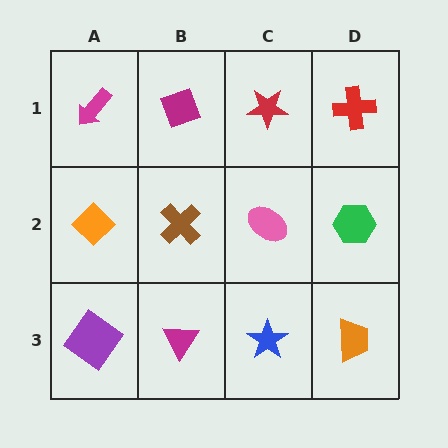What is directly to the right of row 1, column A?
A magenta diamond.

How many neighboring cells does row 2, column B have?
4.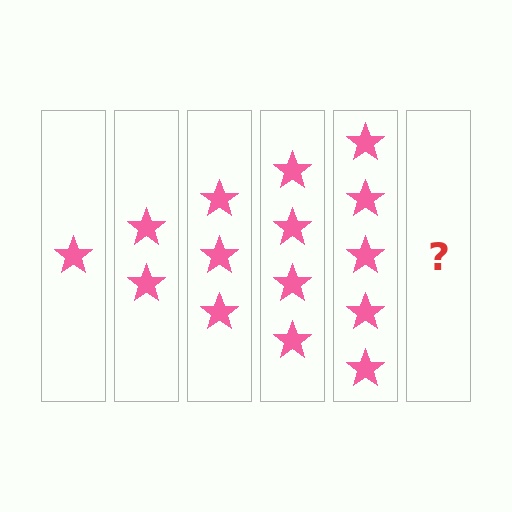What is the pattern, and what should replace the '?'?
The pattern is that each step adds one more star. The '?' should be 6 stars.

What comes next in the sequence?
The next element should be 6 stars.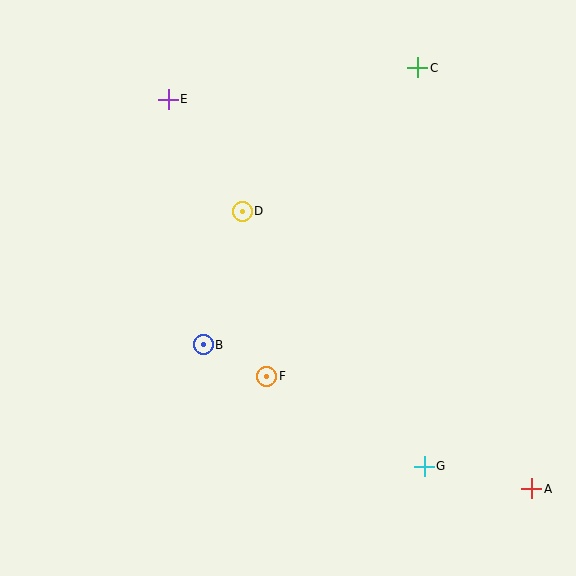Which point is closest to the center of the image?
Point D at (242, 211) is closest to the center.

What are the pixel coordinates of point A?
Point A is at (532, 489).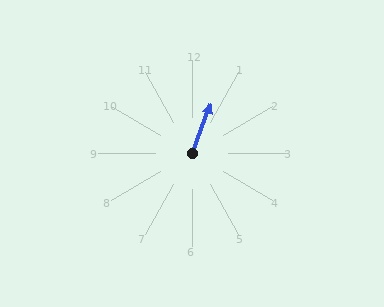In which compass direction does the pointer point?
North.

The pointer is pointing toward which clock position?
Roughly 1 o'clock.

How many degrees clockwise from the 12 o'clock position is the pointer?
Approximately 21 degrees.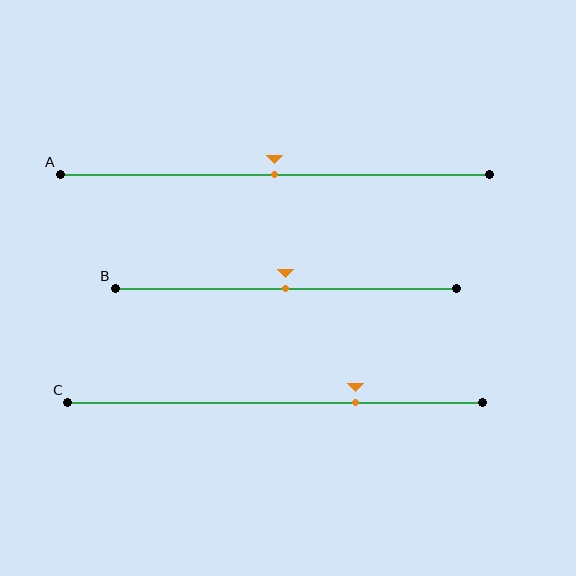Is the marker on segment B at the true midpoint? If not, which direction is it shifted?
Yes, the marker on segment B is at the true midpoint.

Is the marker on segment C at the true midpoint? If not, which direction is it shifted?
No, the marker on segment C is shifted to the right by about 19% of the segment length.